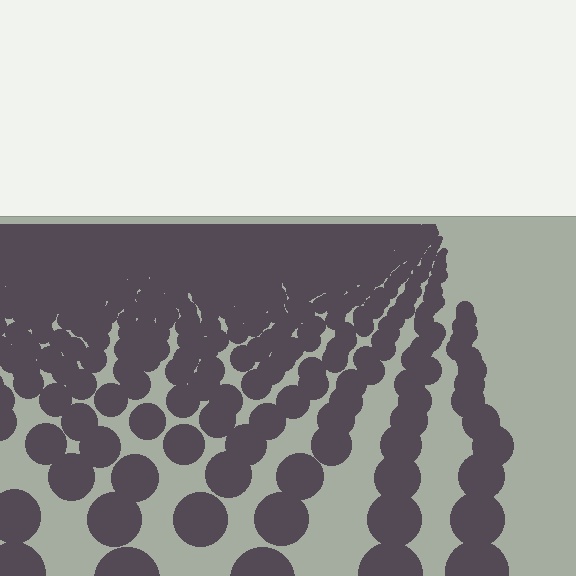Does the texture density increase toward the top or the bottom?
Density increases toward the top.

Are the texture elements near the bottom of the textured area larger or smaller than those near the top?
Larger. Near the bottom, elements are closer to the viewer and appear at a bigger on-screen size.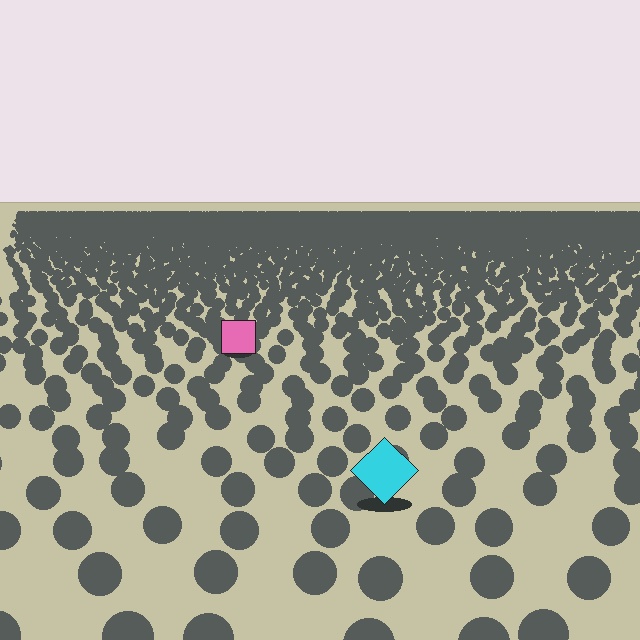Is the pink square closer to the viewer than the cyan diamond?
No. The cyan diamond is closer — you can tell from the texture gradient: the ground texture is coarser near it.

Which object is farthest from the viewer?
The pink square is farthest from the viewer. It appears smaller and the ground texture around it is denser.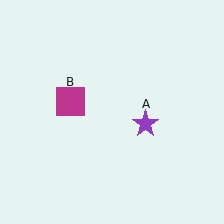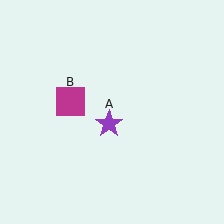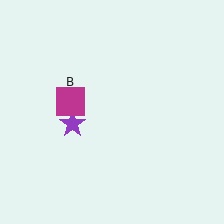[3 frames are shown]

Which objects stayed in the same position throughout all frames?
Magenta square (object B) remained stationary.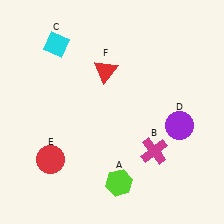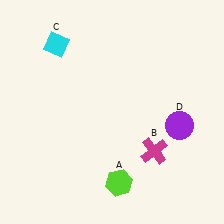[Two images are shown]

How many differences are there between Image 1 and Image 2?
There are 2 differences between the two images.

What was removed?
The red triangle (F), the red circle (E) were removed in Image 2.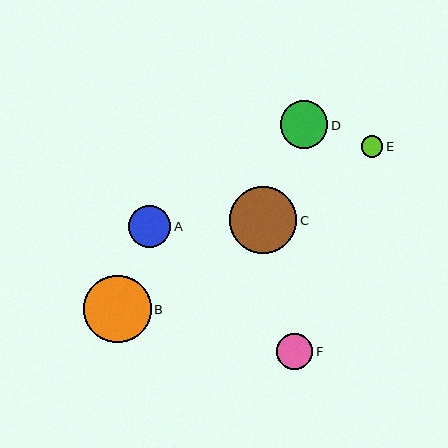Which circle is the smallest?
Circle E is the smallest with a size of approximately 21 pixels.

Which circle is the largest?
Circle B is the largest with a size of approximately 68 pixels.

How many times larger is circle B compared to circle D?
Circle B is approximately 1.4 times the size of circle D.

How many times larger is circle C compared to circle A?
Circle C is approximately 1.6 times the size of circle A.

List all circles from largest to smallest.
From largest to smallest: B, C, D, A, F, E.